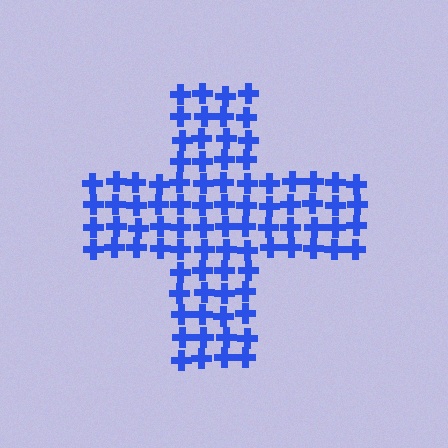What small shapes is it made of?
It is made of small crosses.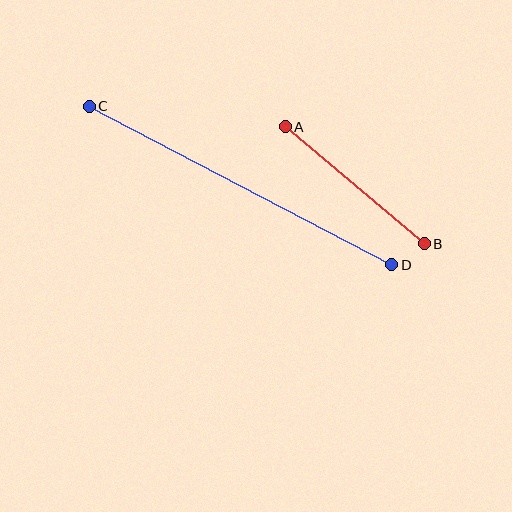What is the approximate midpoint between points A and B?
The midpoint is at approximately (355, 185) pixels.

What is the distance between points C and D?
The distance is approximately 342 pixels.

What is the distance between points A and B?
The distance is approximately 182 pixels.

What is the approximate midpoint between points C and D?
The midpoint is at approximately (240, 185) pixels.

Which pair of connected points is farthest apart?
Points C and D are farthest apart.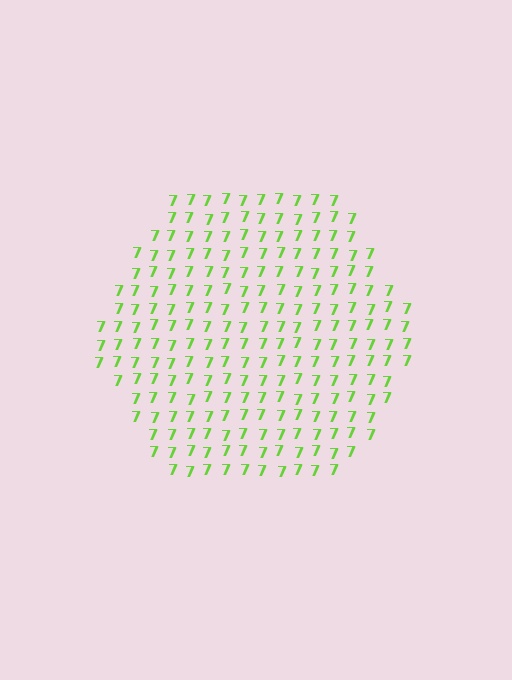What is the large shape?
The large shape is a hexagon.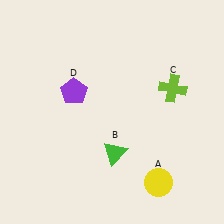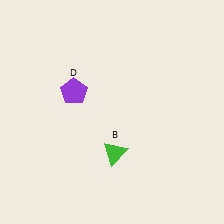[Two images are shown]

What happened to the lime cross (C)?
The lime cross (C) was removed in Image 2. It was in the top-right area of Image 1.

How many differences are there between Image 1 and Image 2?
There are 2 differences between the two images.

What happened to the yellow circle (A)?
The yellow circle (A) was removed in Image 2. It was in the bottom-right area of Image 1.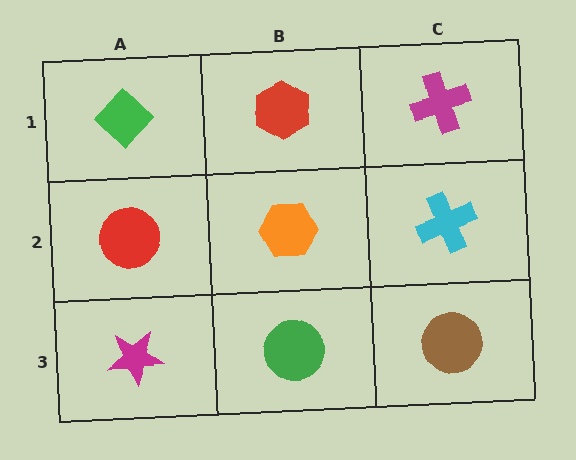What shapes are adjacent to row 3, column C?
A cyan cross (row 2, column C), a green circle (row 3, column B).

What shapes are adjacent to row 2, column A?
A green diamond (row 1, column A), a magenta star (row 3, column A), an orange hexagon (row 2, column B).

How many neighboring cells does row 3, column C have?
2.